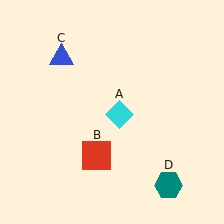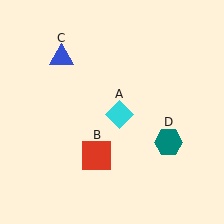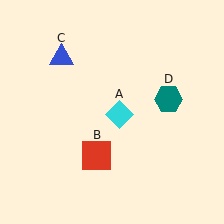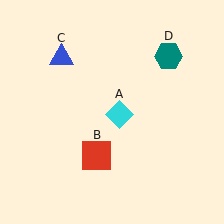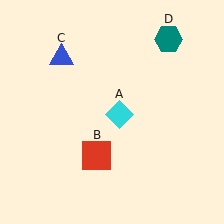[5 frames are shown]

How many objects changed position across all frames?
1 object changed position: teal hexagon (object D).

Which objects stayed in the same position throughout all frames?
Cyan diamond (object A) and red square (object B) and blue triangle (object C) remained stationary.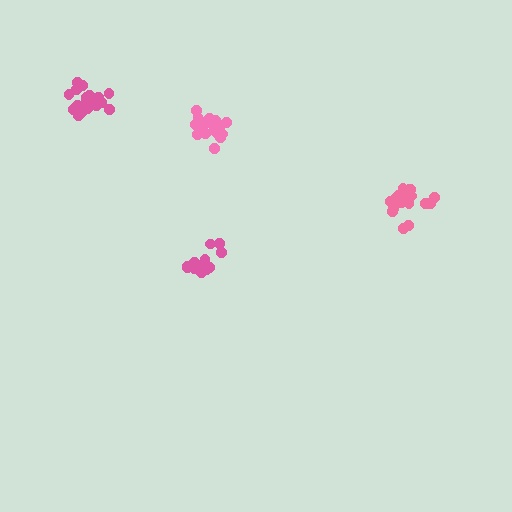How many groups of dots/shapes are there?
There are 4 groups.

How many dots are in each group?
Group 1: 13 dots, Group 2: 19 dots, Group 3: 19 dots, Group 4: 17 dots (68 total).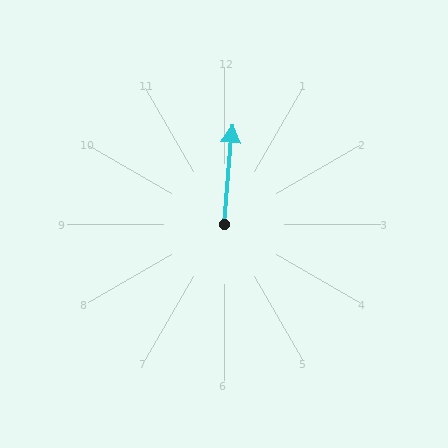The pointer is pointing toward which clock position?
Roughly 12 o'clock.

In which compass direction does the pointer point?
North.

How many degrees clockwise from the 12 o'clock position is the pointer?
Approximately 5 degrees.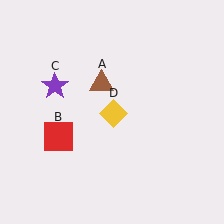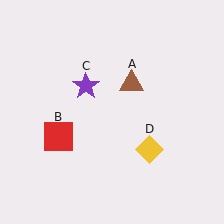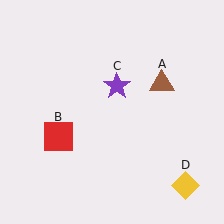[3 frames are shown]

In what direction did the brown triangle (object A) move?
The brown triangle (object A) moved right.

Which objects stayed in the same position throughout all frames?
Red square (object B) remained stationary.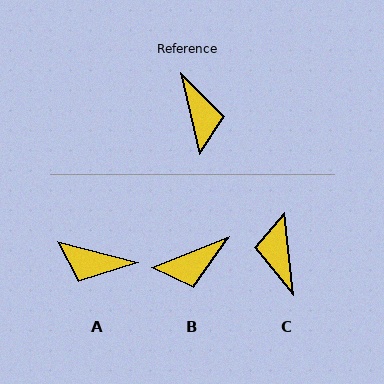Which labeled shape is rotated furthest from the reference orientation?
C, about 174 degrees away.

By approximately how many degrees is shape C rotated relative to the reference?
Approximately 174 degrees counter-clockwise.